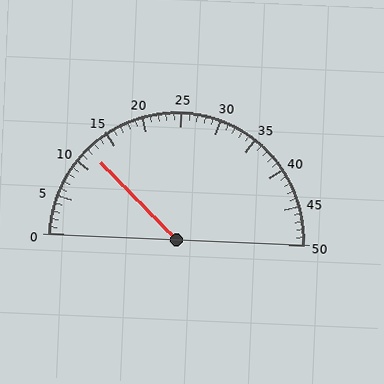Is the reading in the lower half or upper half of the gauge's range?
The reading is in the lower half of the range (0 to 50).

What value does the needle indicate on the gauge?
The needle indicates approximately 12.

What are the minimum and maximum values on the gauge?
The gauge ranges from 0 to 50.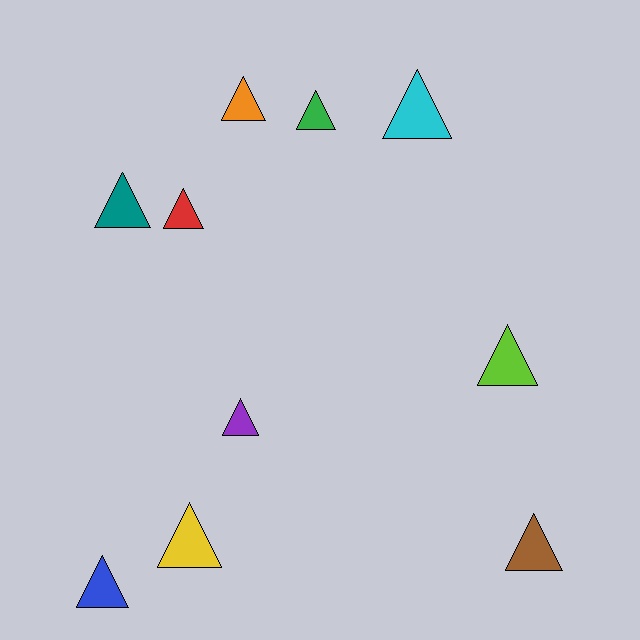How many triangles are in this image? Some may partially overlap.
There are 10 triangles.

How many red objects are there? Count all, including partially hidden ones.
There is 1 red object.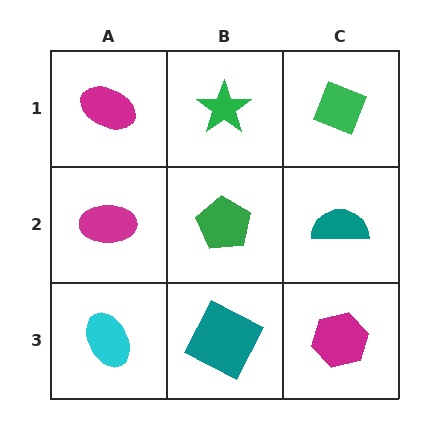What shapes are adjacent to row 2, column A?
A magenta ellipse (row 1, column A), a cyan ellipse (row 3, column A), a green pentagon (row 2, column B).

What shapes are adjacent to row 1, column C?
A teal semicircle (row 2, column C), a green star (row 1, column B).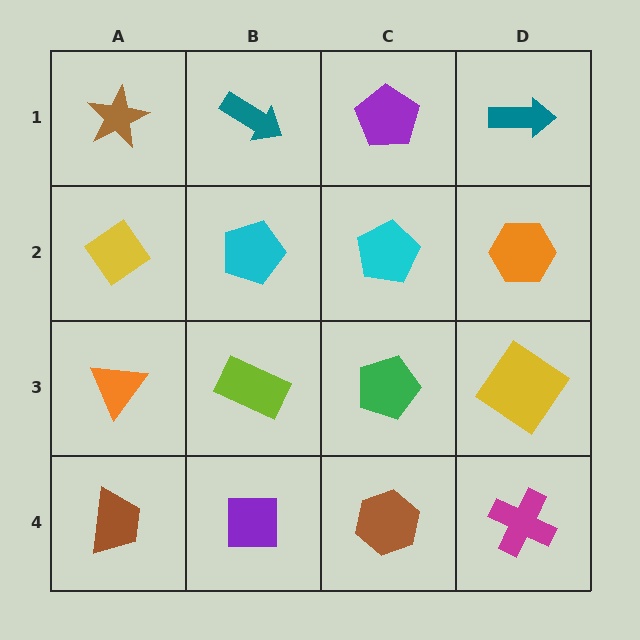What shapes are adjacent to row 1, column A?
A yellow diamond (row 2, column A), a teal arrow (row 1, column B).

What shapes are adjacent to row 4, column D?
A yellow diamond (row 3, column D), a brown hexagon (row 4, column C).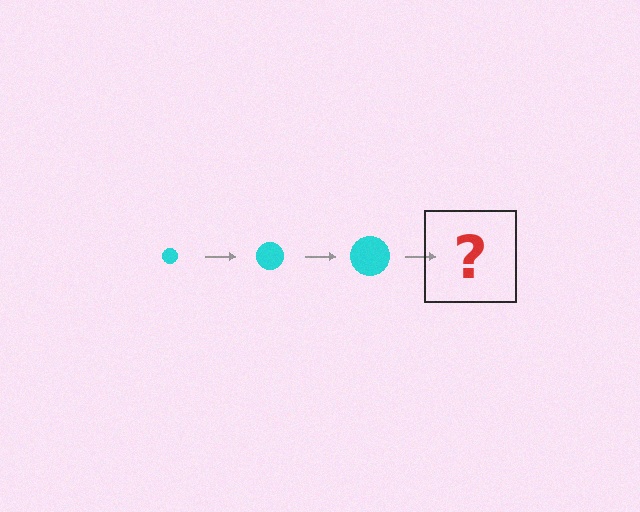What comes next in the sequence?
The next element should be a cyan circle, larger than the previous one.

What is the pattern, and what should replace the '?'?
The pattern is that the circle gets progressively larger each step. The '?' should be a cyan circle, larger than the previous one.